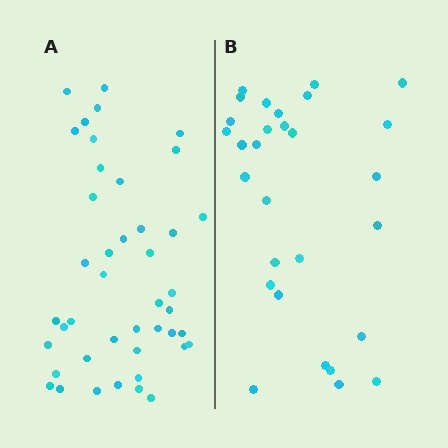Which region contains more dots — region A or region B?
Region A (the left region) has more dots.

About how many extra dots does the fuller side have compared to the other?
Region A has approximately 15 more dots than region B.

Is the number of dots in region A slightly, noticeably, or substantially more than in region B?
Region A has substantially more. The ratio is roughly 1.5 to 1.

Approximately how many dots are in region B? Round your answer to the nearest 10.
About 30 dots. (The exact count is 29, which rounds to 30.)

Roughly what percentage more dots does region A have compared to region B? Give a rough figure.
About 50% more.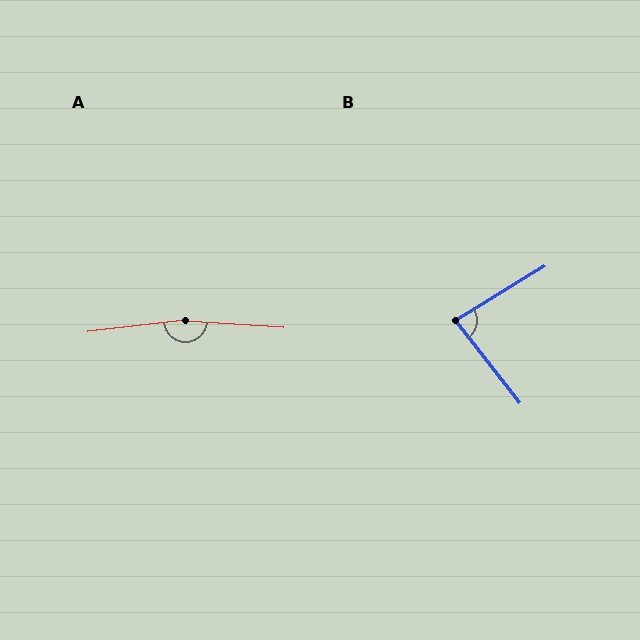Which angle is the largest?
A, at approximately 170 degrees.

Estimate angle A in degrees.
Approximately 170 degrees.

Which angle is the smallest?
B, at approximately 83 degrees.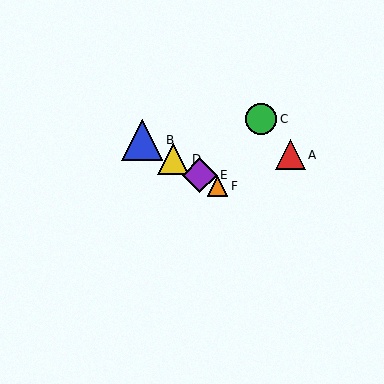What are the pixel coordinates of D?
Object D is at (173, 159).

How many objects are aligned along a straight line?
4 objects (B, D, E, F) are aligned along a straight line.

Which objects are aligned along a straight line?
Objects B, D, E, F are aligned along a straight line.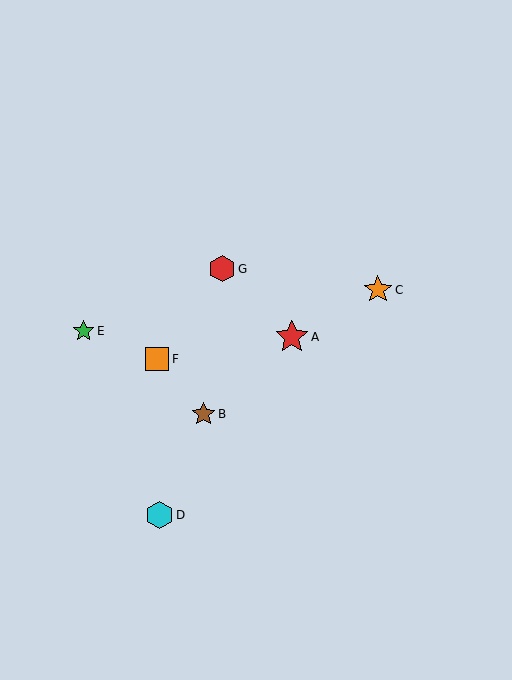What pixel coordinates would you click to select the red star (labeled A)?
Click at (292, 337) to select the red star A.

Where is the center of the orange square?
The center of the orange square is at (157, 359).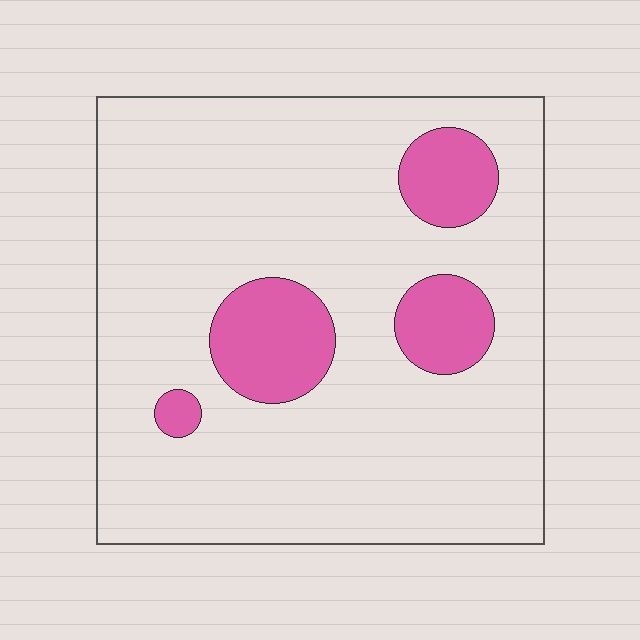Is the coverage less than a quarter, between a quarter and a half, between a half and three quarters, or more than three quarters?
Less than a quarter.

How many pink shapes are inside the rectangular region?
4.